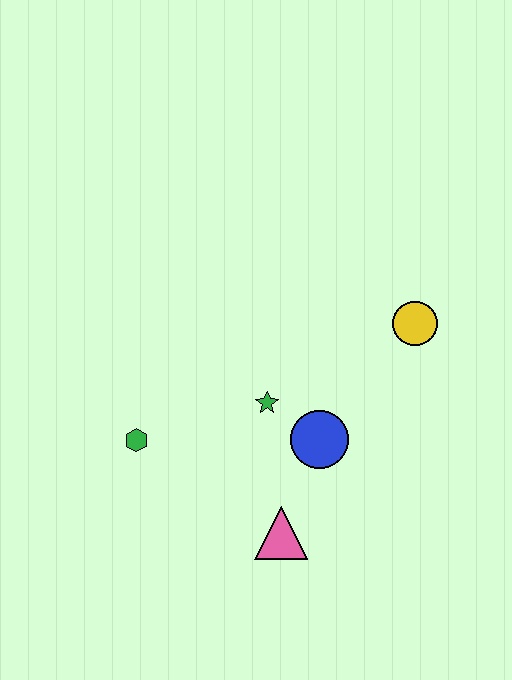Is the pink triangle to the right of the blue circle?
No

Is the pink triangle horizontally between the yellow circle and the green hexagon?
Yes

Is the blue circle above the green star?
No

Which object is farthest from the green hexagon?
The yellow circle is farthest from the green hexagon.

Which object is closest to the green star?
The blue circle is closest to the green star.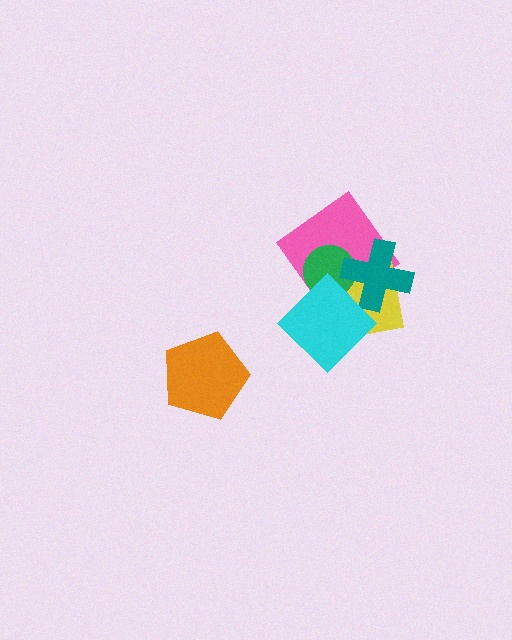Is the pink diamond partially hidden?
Yes, it is partially covered by another shape.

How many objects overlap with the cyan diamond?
4 objects overlap with the cyan diamond.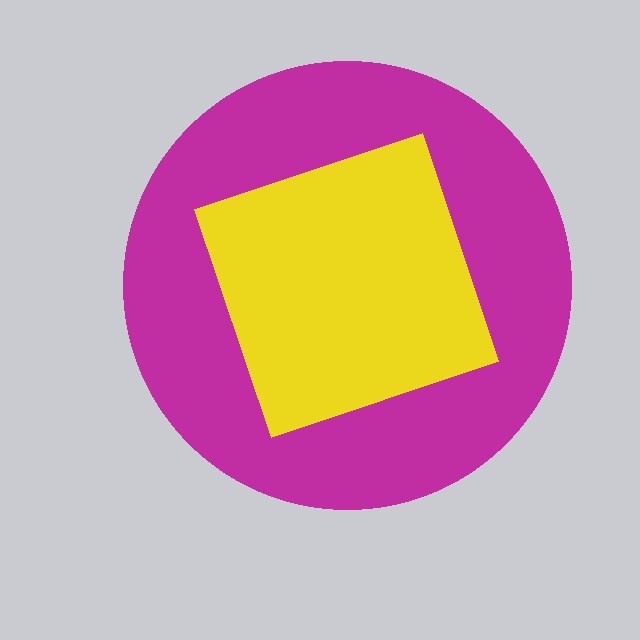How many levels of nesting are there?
2.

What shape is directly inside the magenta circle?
The yellow diamond.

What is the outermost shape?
The magenta circle.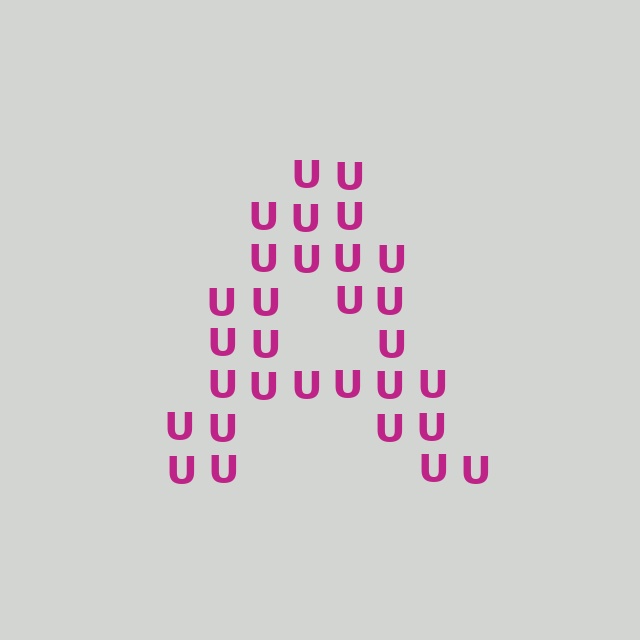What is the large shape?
The large shape is the letter A.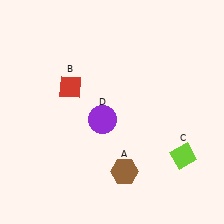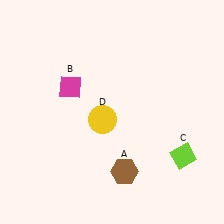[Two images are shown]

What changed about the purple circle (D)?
In Image 1, D is purple. In Image 2, it changed to yellow.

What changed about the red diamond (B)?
In Image 1, B is red. In Image 2, it changed to magenta.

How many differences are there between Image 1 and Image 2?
There are 2 differences between the two images.